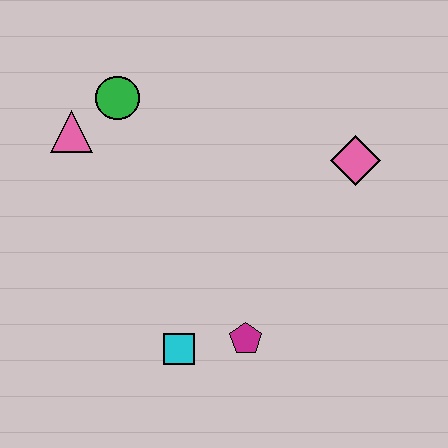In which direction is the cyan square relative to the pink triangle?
The cyan square is below the pink triangle.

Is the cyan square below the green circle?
Yes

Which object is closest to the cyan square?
The magenta pentagon is closest to the cyan square.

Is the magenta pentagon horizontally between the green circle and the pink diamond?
Yes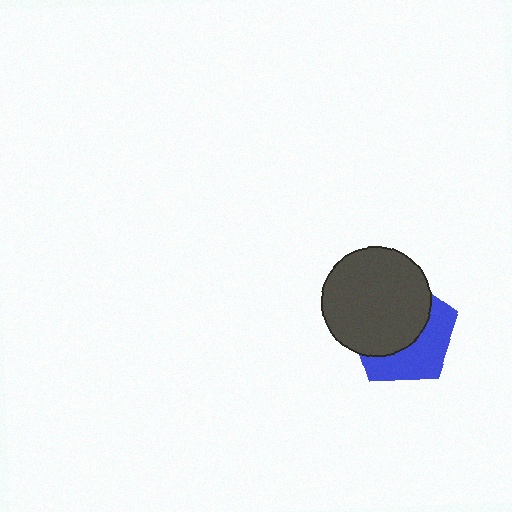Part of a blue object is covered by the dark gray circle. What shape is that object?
It is a pentagon.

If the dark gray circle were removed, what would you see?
You would see the complete blue pentagon.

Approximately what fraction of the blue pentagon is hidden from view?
Roughly 58% of the blue pentagon is hidden behind the dark gray circle.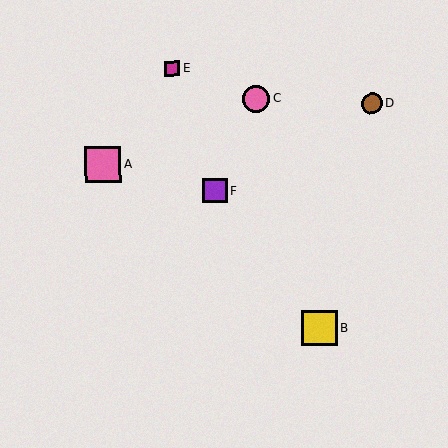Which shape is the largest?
The pink square (labeled A) is the largest.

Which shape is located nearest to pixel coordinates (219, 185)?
The purple square (labeled F) at (215, 191) is nearest to that location.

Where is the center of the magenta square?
The center of the magenta square is at (172, 68).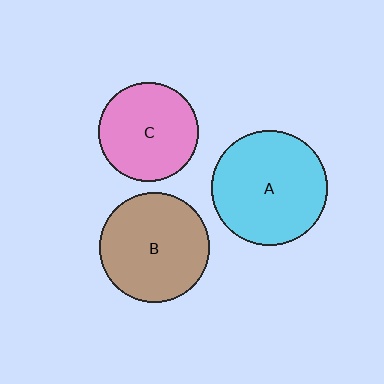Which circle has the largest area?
Circle A (cyan).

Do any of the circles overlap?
No, none of the circles overlap.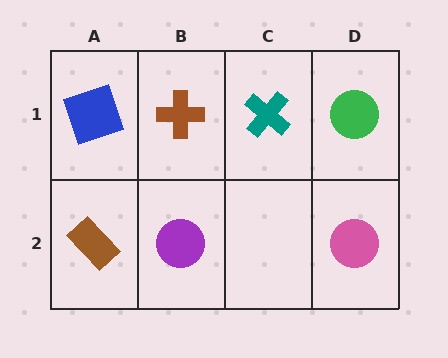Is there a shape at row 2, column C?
No, that cell is empty.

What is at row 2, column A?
A brown rectangle.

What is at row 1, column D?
A green circle.